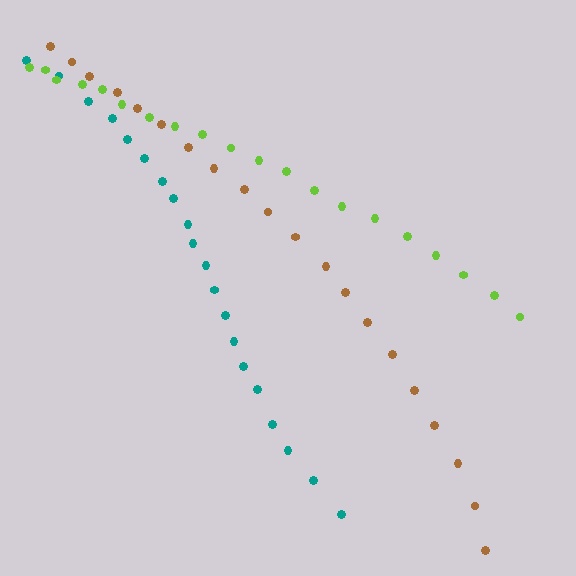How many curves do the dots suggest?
There are 3 distinct paths.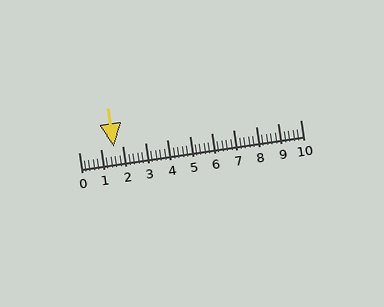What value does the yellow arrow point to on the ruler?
The yellow arrow points to approximately 1.6.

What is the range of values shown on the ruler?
The ruler shows values from 0 to 10.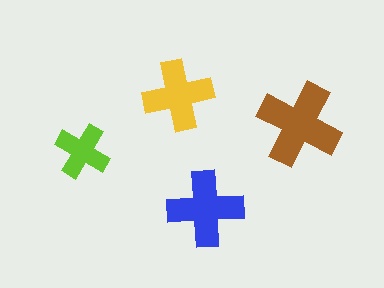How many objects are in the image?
There are 4 objects in the image.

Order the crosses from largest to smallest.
the brown one, the blue one, the yellow one, the lime one.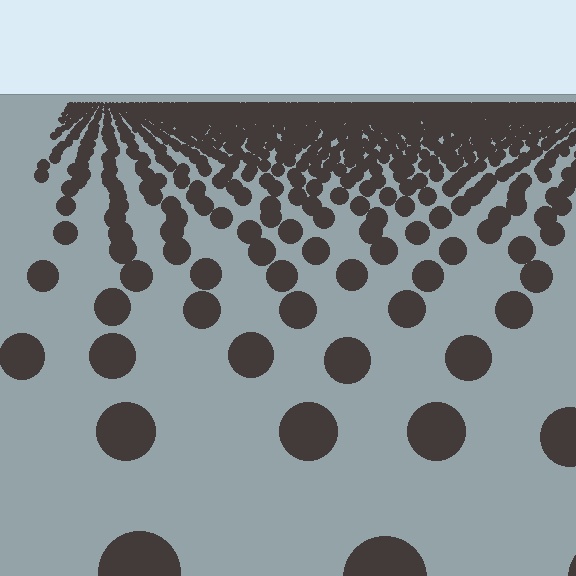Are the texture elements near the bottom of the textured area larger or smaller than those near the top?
Larger. Near the bottom, elements are closer to the viewer and appear at a bigger on-screen size.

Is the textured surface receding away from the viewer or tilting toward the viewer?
The surface is receding away from the viewer. Texture elements get smaller and denser toward the top.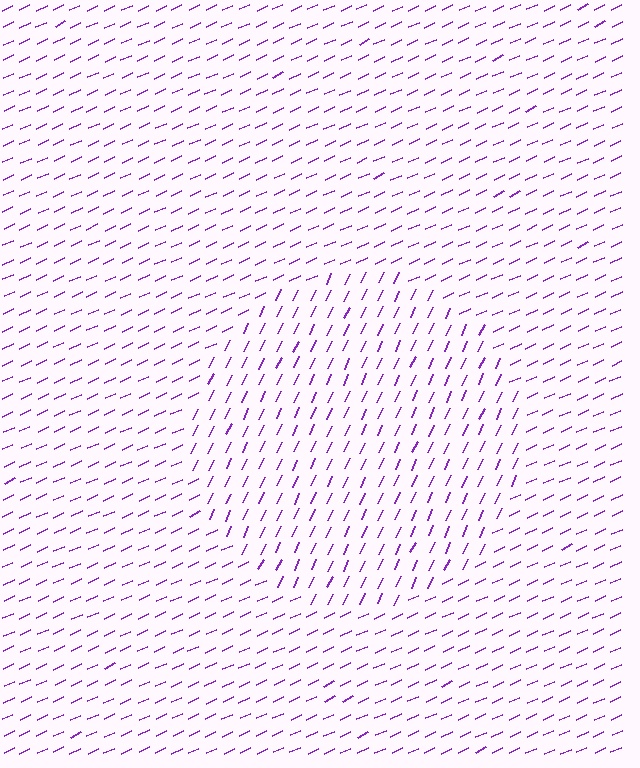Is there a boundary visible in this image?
Yes, there is a texture boundary formed by a change in line orientation.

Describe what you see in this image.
The image is filled with small purple line segments. A circle region in the image has lines oriented differently from the surrounding lines, creating a visible texture boundary.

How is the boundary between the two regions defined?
The boundary is defined purely by a change in line orientation (approximately 40 degrees difference). All lines are the same color and thickness.